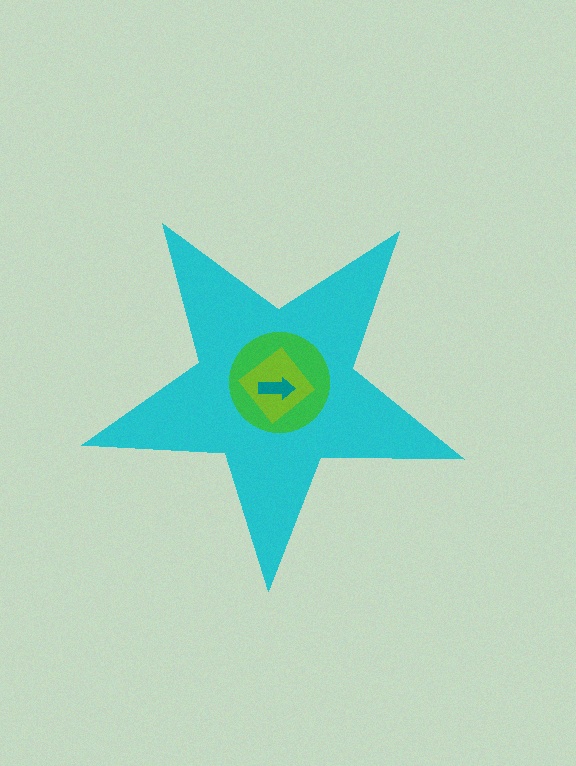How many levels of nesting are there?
4.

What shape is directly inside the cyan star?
The green circle.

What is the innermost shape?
The teal arrow.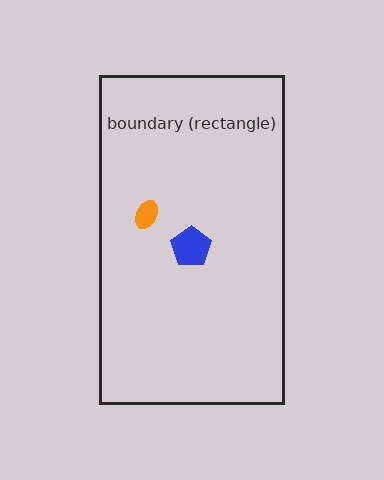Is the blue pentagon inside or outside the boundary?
Inside.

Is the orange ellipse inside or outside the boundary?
Inside.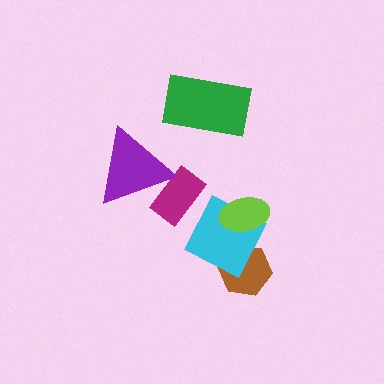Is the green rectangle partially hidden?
No, no other shape covers it.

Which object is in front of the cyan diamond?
The lime ellipse is in front of the cyan diamond.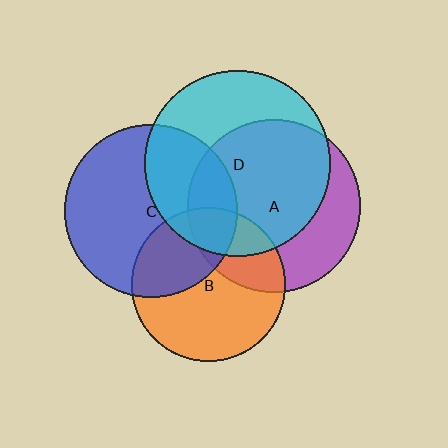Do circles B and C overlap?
Yes.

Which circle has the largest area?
Circle D (cyan).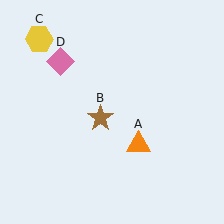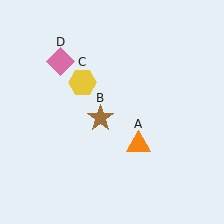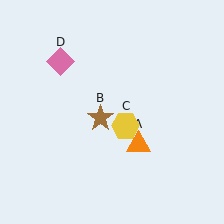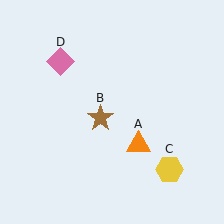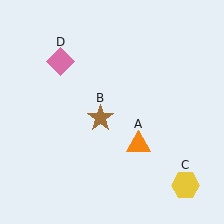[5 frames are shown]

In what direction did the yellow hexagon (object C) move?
The yellow hexagon (object C) moved down and to the right.